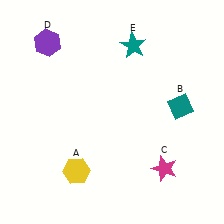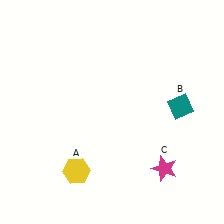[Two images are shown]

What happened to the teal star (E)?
The teal star (E) was removed in Image 2. It was in the top-right area of Image 1.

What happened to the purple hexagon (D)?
The purple hexagon (D) was removed in Image 2. It was in the top-left area of Image 1.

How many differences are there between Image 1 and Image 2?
There are 2 differences between the two images.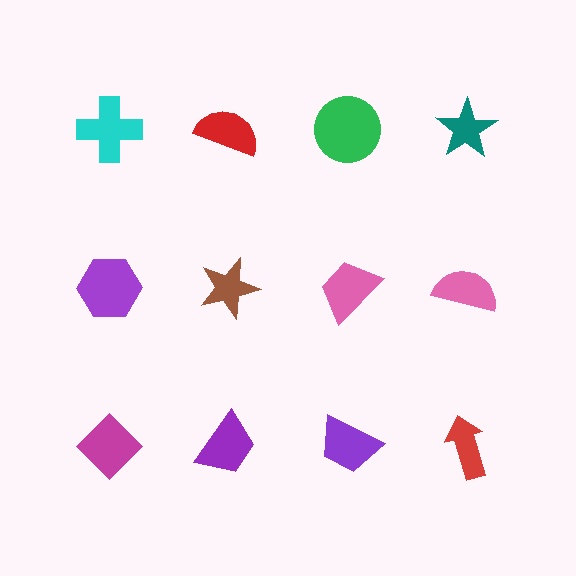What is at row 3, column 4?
A red arrow.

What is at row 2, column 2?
A brown star.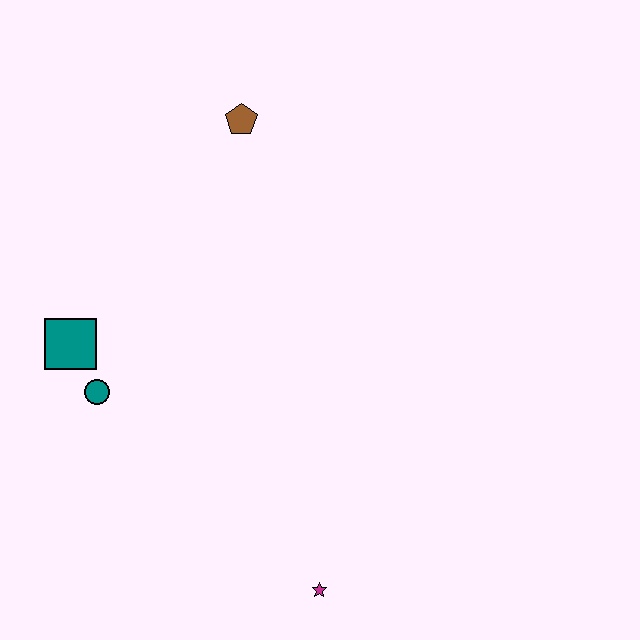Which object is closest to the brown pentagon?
The teal square is closest to the brown pentagon.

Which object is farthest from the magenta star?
The brown pentagon is farthest from the magenta star.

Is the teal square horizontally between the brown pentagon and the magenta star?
No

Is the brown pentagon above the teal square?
Yes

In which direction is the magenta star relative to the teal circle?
The magenta star is to the right of the teal circle.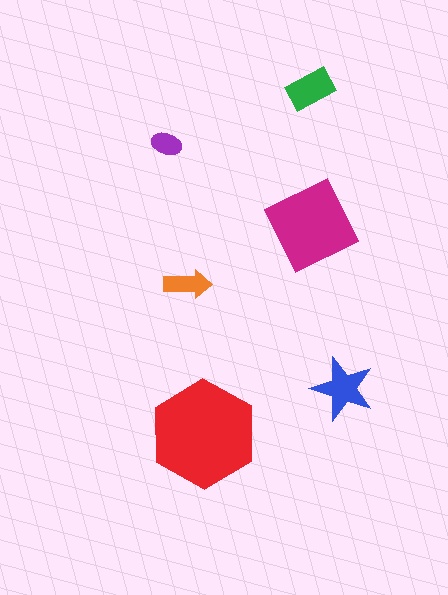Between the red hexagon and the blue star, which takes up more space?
The red hexagon.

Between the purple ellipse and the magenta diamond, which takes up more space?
The magenta diamond.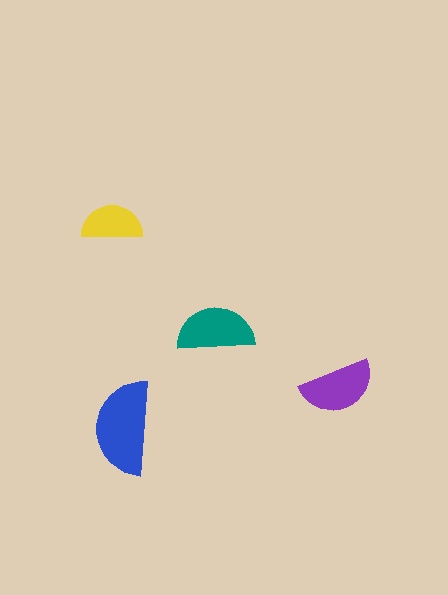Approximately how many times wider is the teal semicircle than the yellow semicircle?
About 1.5 times wider.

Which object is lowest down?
The blue semicircle is bottommost.